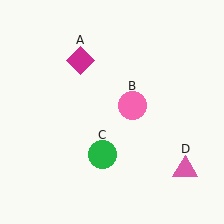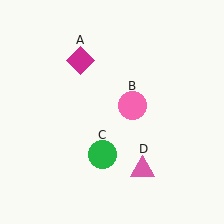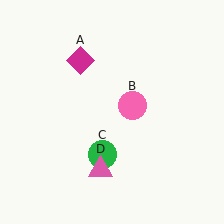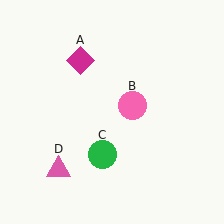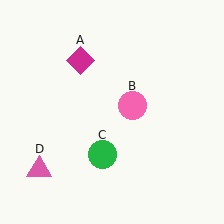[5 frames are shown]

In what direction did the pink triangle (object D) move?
The pink triangle (object D) moved left.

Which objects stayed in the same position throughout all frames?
Magenta diamond (object A) and pink circle (object B) and green circle (object C) remained stationary.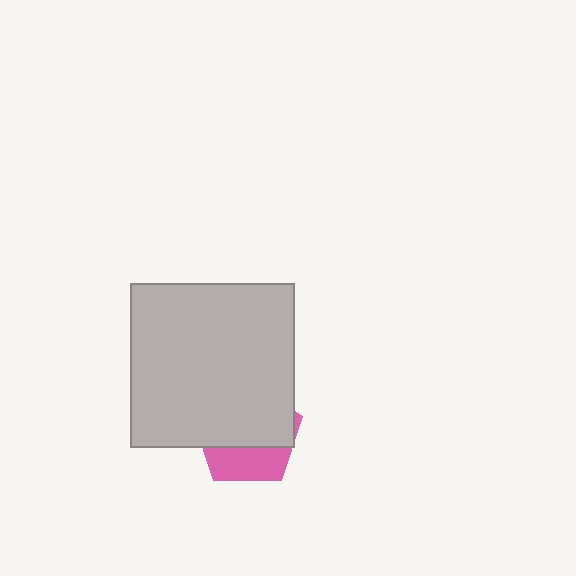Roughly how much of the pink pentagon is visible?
A small part of it is visible (roughly 35%).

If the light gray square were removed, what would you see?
You would see the complete pink pentagon.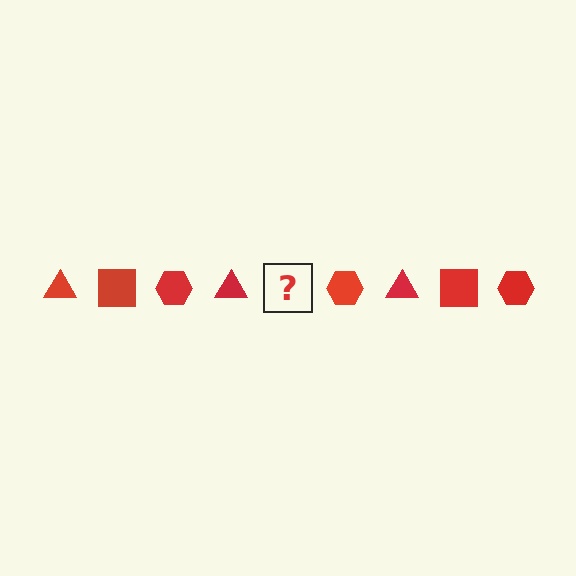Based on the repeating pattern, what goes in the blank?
The blank should be a red square.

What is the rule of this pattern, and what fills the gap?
The rule is that the pattern cycles through triangle, square, hexagon shapes in red. The gap should be filled with a red square.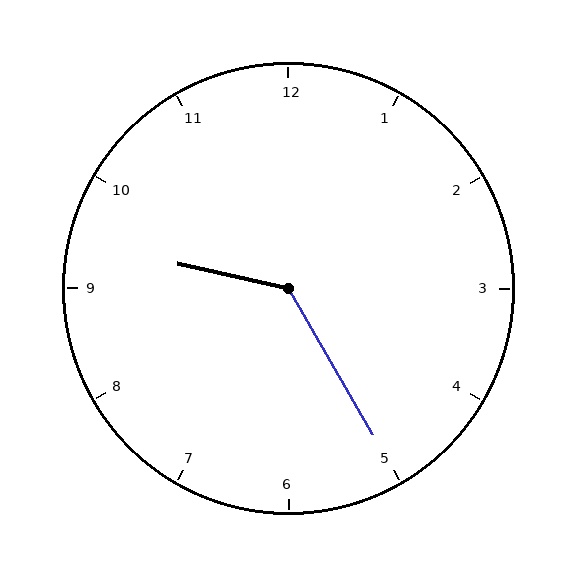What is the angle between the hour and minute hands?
Approximately 132 degrees.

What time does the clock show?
9:25.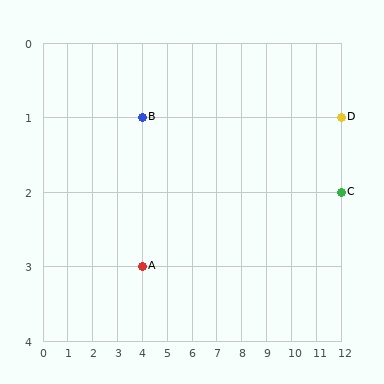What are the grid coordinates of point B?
Point B is at grid coordinates (4, 1).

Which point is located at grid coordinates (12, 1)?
Point D is at (12, 1).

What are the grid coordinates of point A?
Point A is at grid coordinates (4, 3).